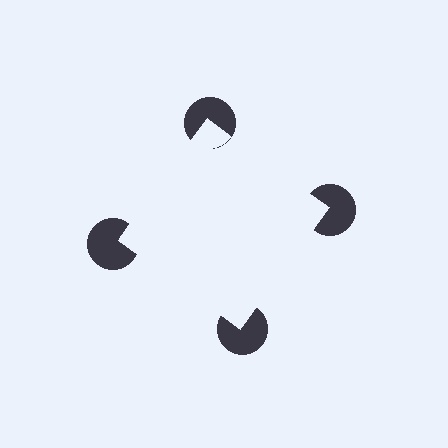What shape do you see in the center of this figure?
An illusory square — its edges are inferred from the aligned wedge cuts in the pac-man discs, not physically drawn.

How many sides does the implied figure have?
4 sides.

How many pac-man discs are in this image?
There are 4 — one at each vertex of the illusory square.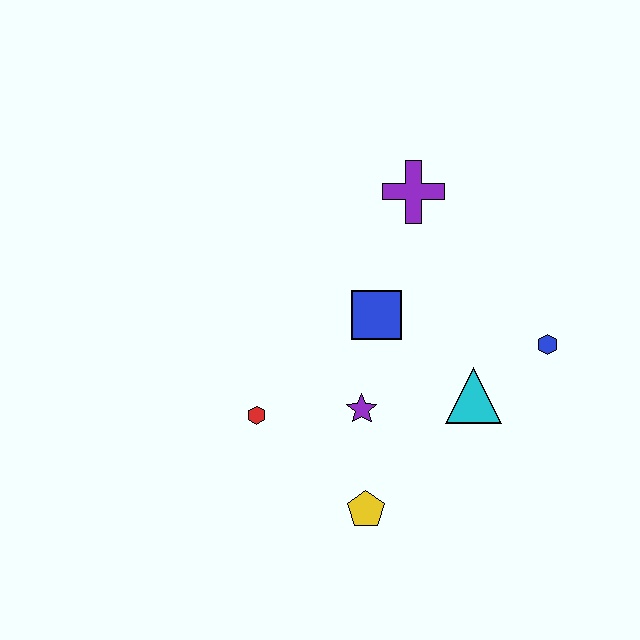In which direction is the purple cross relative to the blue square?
The purple cross is above the blue square.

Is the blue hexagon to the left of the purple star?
No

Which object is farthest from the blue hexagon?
The red hexagon is farthest from the blue hexagon.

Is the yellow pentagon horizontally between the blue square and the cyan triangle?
No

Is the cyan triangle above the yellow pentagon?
Yes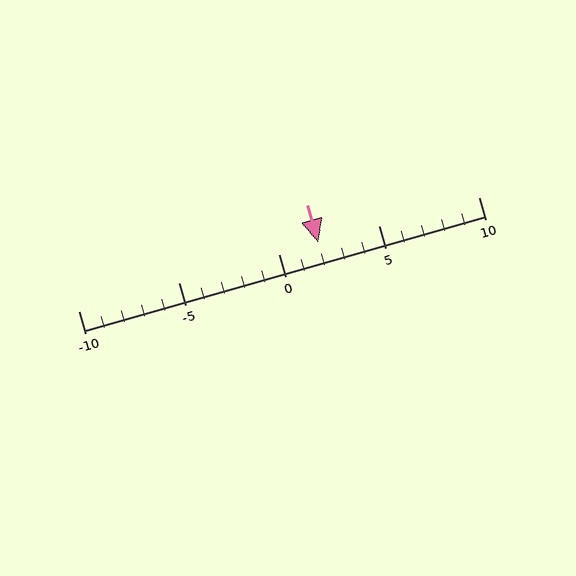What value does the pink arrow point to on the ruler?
The pink arrow points to approximately 2.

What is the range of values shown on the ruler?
The ruler shows values from -10 to 10.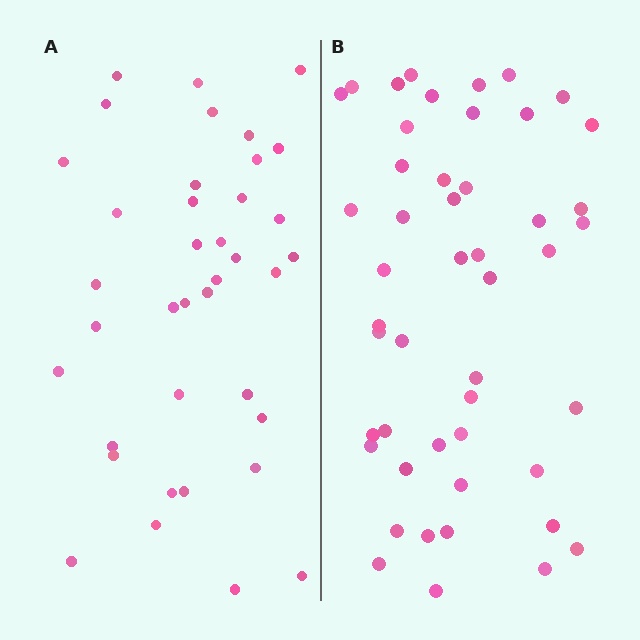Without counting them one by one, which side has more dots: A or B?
Region B (the right region) has more dots.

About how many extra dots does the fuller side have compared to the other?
Region B has roughly 10 or so more dots than region A.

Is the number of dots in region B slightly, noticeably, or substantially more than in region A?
Region B has noticeably more, but not dramatically so. The ratio is roughly 1.3 to 1.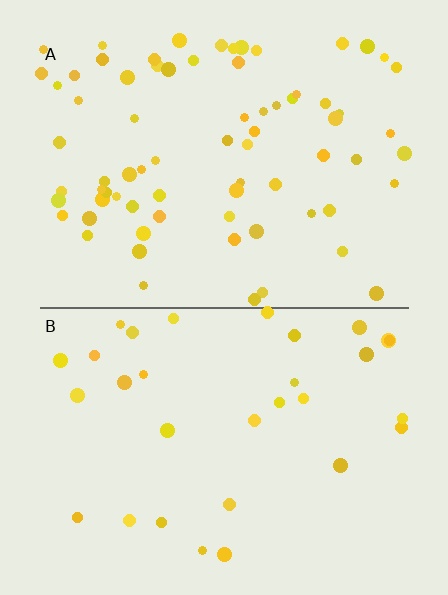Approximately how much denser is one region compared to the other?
Approximately 2.4× — region A over region B.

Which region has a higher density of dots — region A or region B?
A (the top).